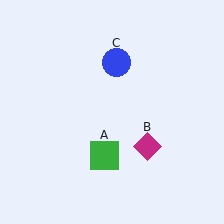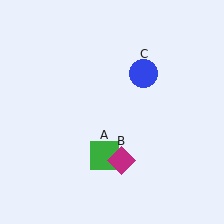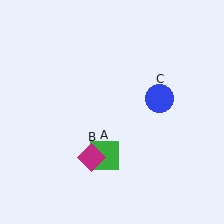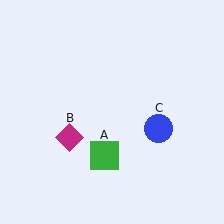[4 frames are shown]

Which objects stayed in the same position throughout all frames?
Green square (object A) remained stationary.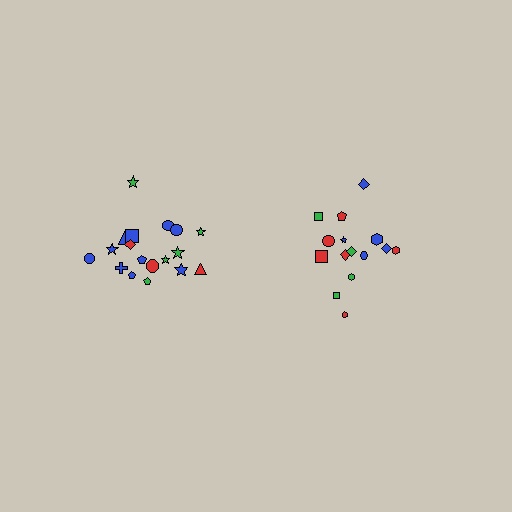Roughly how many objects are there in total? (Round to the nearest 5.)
Roughly 35 objects in total.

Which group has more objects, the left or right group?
The left group.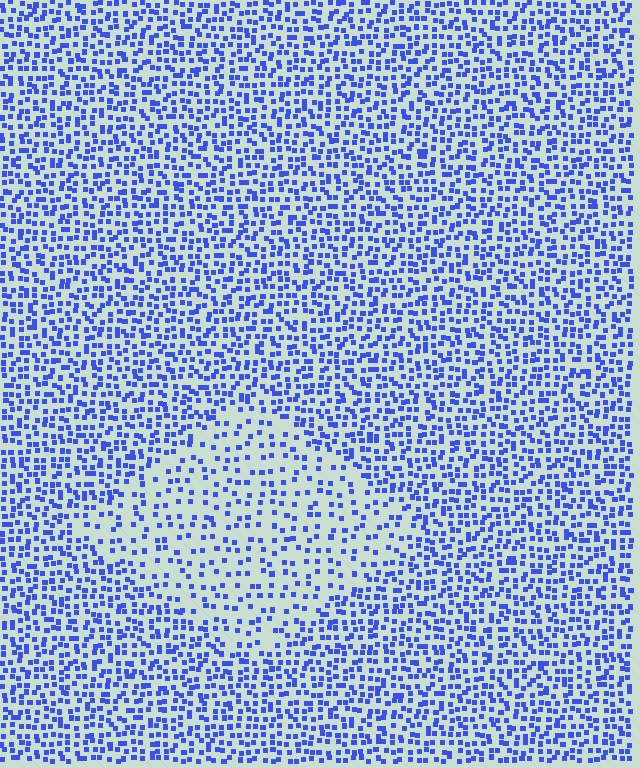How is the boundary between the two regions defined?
The boundary is defined by a change in element density (approximately 2.0x ratio). All elements are the same color, size, and shape.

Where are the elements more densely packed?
The elements are more densely packed outside the diamond boundary.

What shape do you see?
I see a diamond.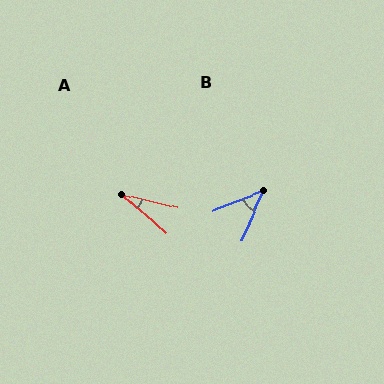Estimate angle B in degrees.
Approximately 44 degrees.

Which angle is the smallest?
A, at approximately 28 degrees.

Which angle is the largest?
B, at approximately 44 degrees.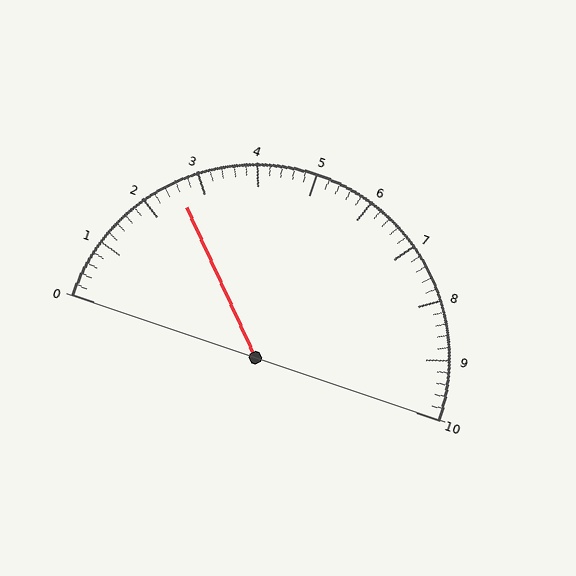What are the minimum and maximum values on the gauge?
The gauge ranges from 0 to 10.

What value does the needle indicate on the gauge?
The needle indicates approximately 2.6.